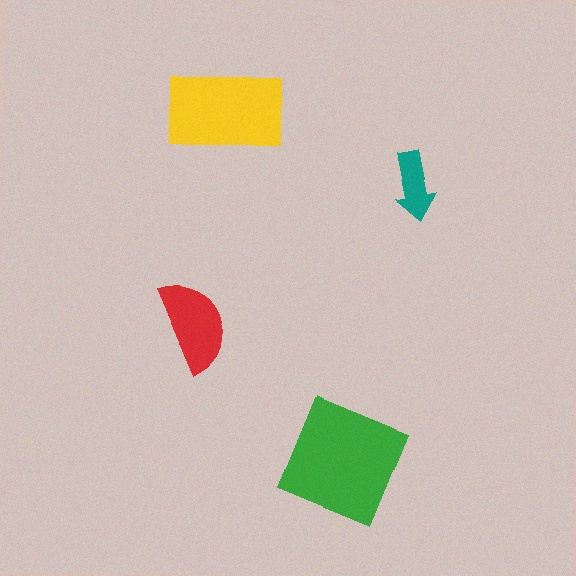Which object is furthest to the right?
The teal arrow is rightmost.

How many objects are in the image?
There are 4 objects in the image.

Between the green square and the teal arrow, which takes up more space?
The green square.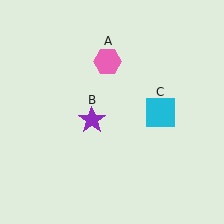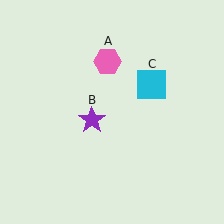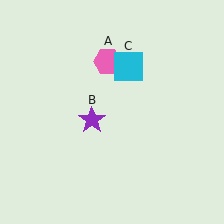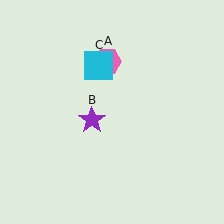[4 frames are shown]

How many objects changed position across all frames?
1 object changed position: cyan square (object C).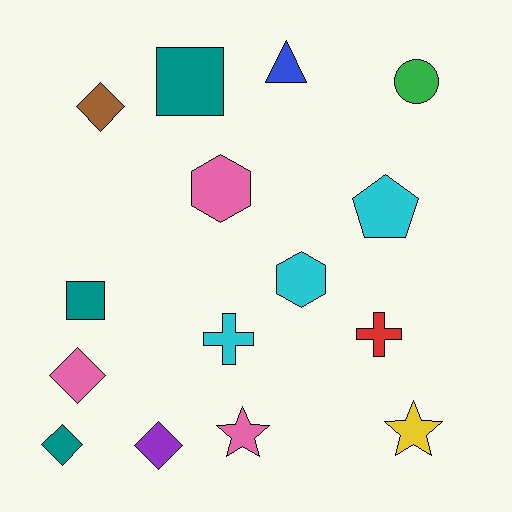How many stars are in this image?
There are 2 stars.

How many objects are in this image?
There are 15 objects.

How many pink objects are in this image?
There are 3 pink objects.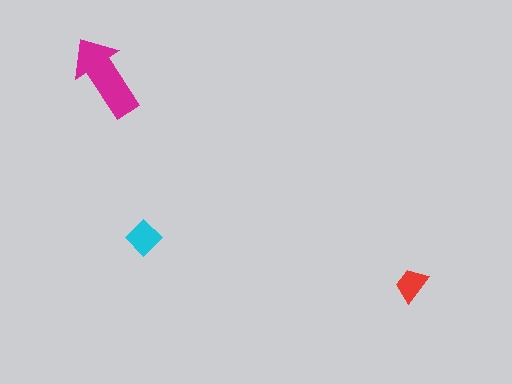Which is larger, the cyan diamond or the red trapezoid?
The cyan diamond.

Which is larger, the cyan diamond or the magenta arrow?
The magenta arrow.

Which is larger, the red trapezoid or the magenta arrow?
The magenta arrow.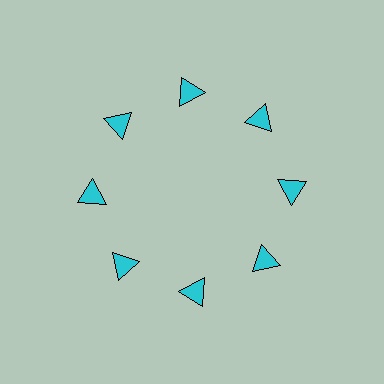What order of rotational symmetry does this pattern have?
This pattern has 8-fold rotational symmetry.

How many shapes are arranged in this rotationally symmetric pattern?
There are 8 shapes, arranged in 8 groups of 1.